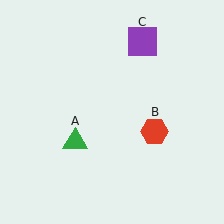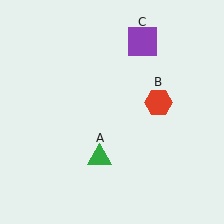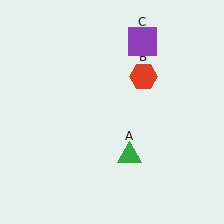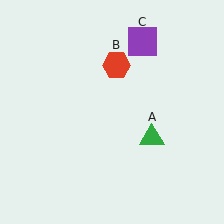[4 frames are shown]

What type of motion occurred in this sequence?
The green triangle (object A), red hexagon (object B) rotated counterclockwise around the center of the scene.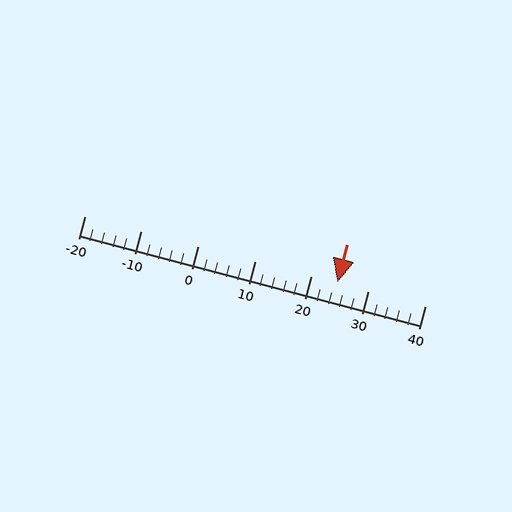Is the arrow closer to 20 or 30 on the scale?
The arrow is closer to 20.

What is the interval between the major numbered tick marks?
The major tick marks are spaced 10 units apart.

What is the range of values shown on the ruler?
The ruler shows values from -20 to 40.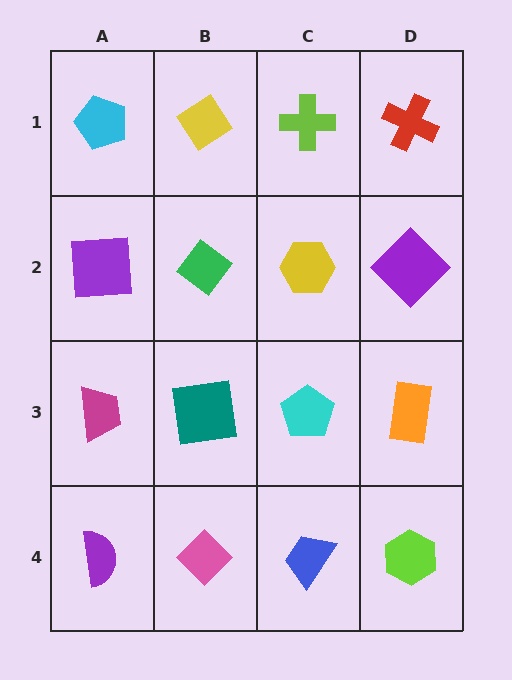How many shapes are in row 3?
4 shapes.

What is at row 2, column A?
A purple square.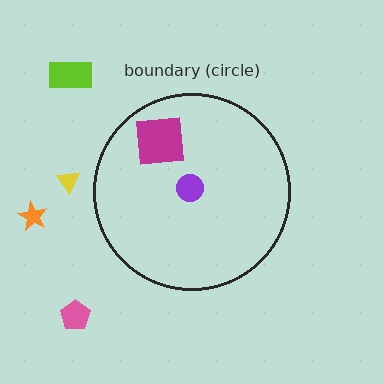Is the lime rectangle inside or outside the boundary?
Outside.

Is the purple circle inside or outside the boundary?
Inside.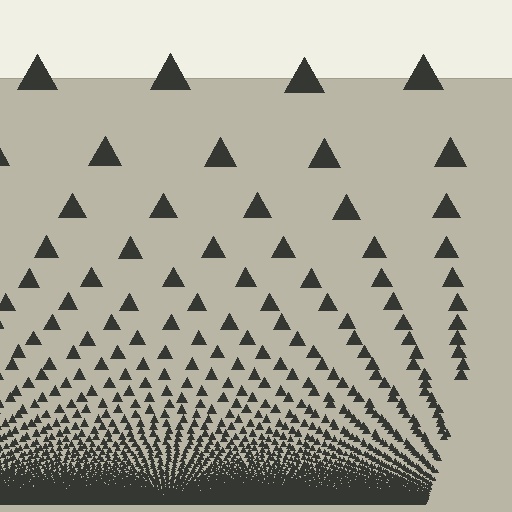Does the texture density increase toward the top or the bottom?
Density increases toward the bottom.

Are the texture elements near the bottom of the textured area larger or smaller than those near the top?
Smaller. The gradient is inverted — elements near the bottom are smaller and denser.